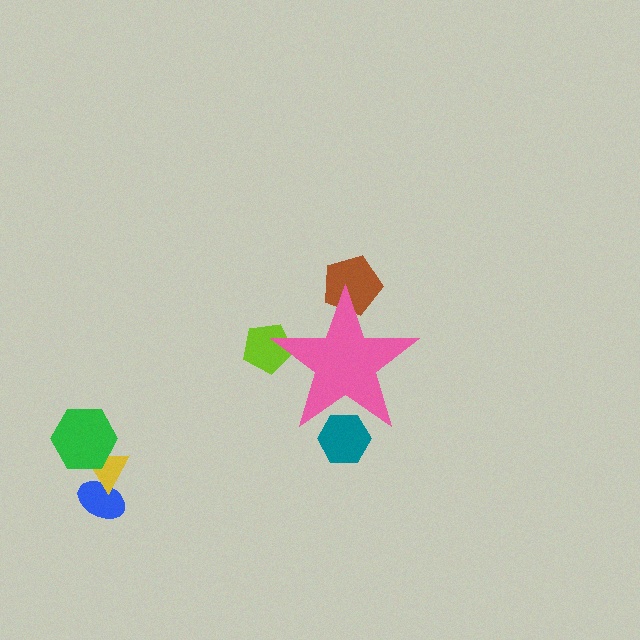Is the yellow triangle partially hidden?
No, the yellow triangle is fully visible.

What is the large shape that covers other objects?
A pink star.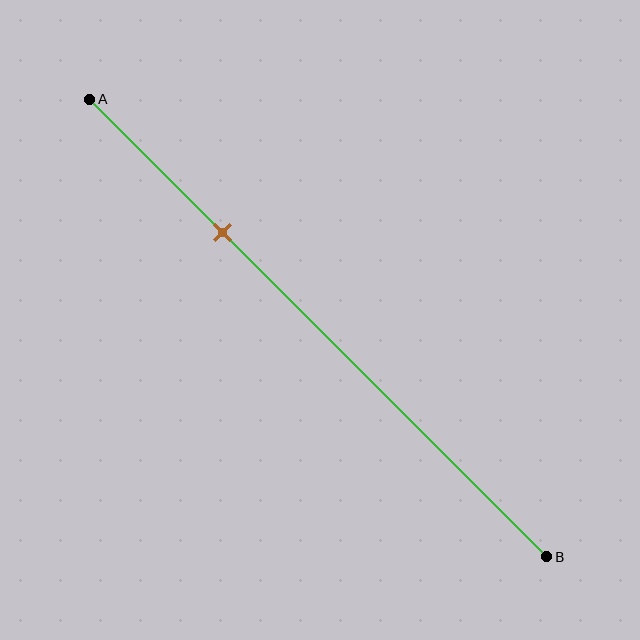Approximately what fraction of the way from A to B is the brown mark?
The brown mark is approximately 30% of the way from A to B.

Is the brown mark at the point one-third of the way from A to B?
No, the mark is at about 30% from A, not at the 33% one-third point.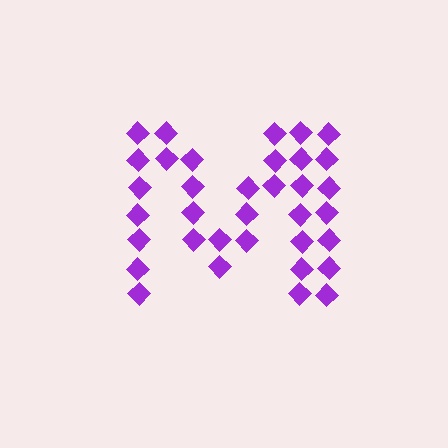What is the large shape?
The large shape is the letter M.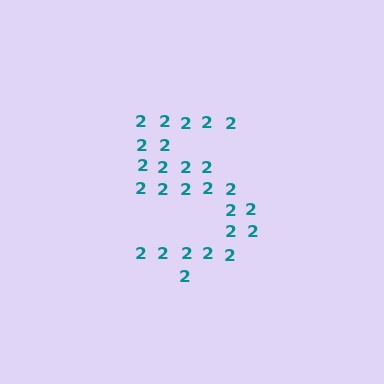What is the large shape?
The large shape is the digit 5.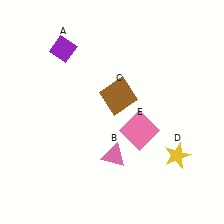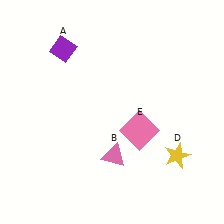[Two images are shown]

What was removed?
The brown square (C) was removed in Image 2.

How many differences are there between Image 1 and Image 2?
There is 1 difference between the two images.